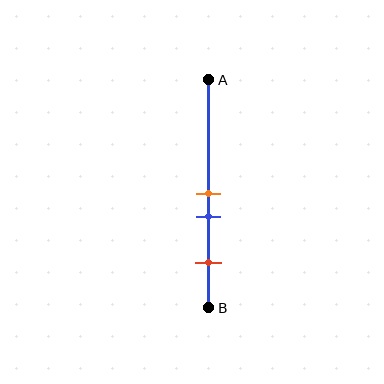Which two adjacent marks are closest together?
The orange and blue marks are the closest adjacent pair.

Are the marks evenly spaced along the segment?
No, the marks are not evenly spaced.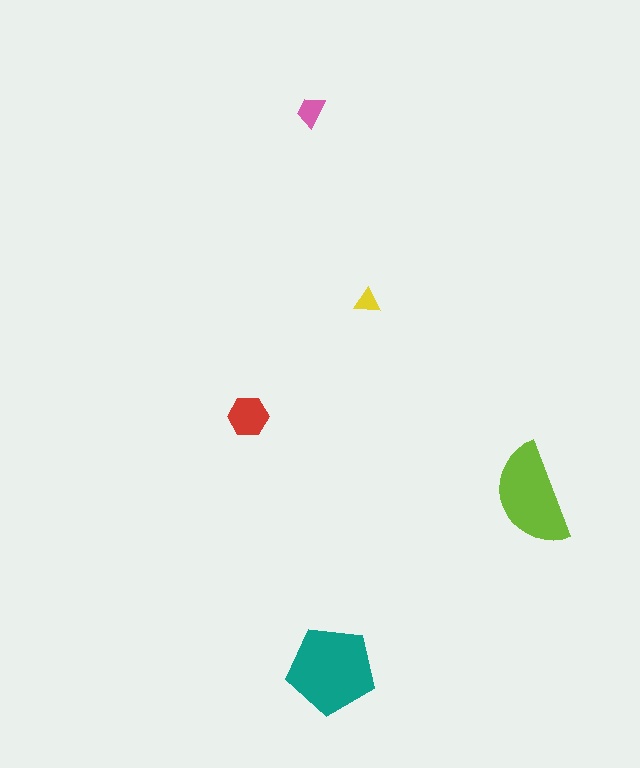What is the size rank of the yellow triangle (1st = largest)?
5th.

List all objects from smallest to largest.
The yellow triangle, the pink trapezoid, the red hexagon, the lime semicircle, the teal pentagon.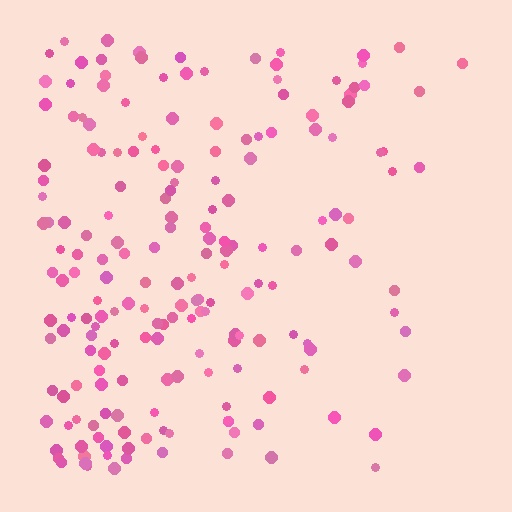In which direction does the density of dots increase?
From right to left, with the left side densest.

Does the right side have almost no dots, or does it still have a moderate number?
Still a moderate number, just noticeably fewer than the left.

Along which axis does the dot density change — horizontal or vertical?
Horizontal.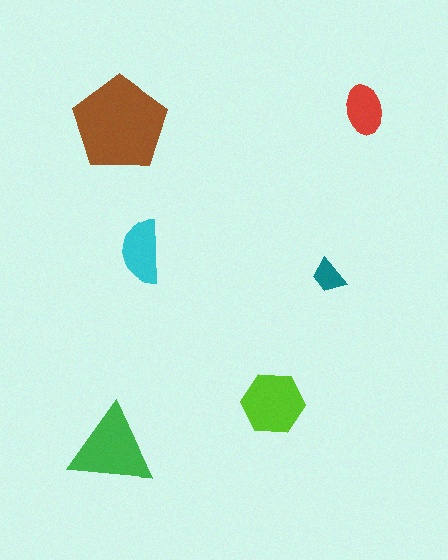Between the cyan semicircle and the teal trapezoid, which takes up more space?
The cyan semicircle.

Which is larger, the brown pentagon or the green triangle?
The brown pentagon.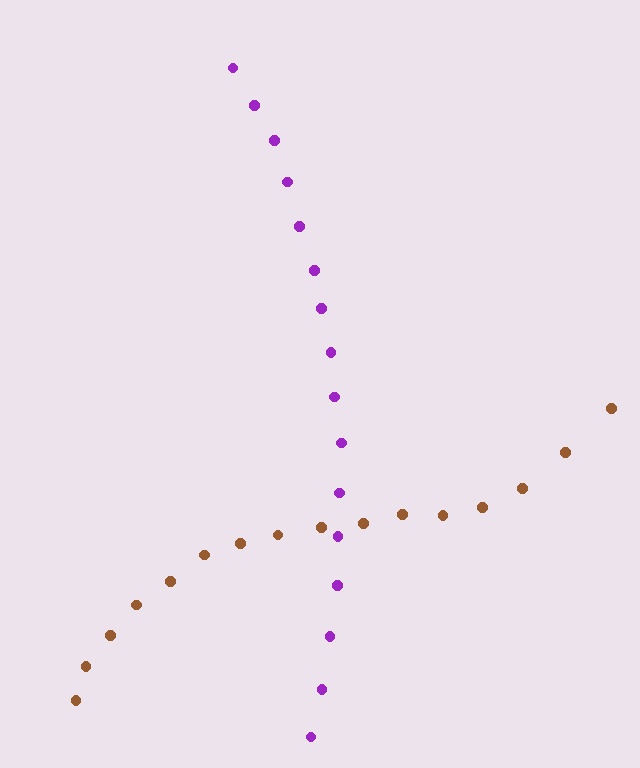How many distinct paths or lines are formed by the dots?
There are 2 distinct paths.